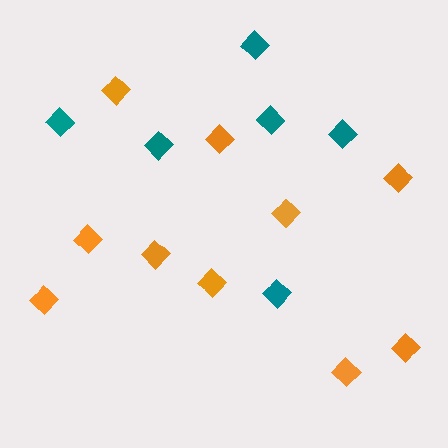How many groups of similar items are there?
There are 2 groups: one group of orange diamonds (10) and one group of teal diamonds (6).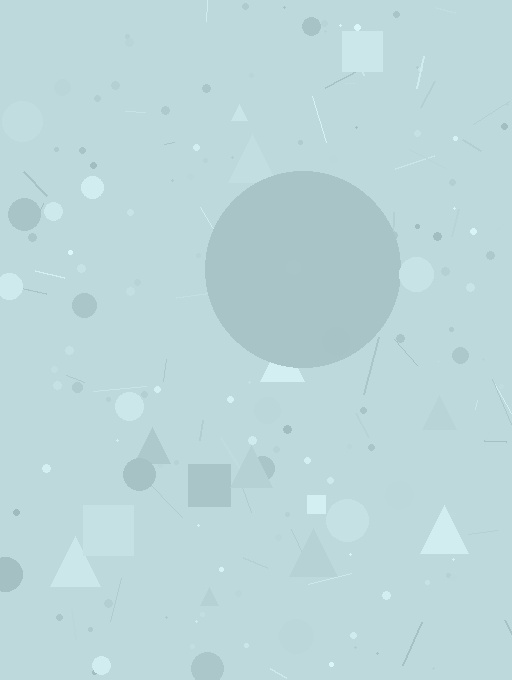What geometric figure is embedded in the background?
A circle is embedded in the background.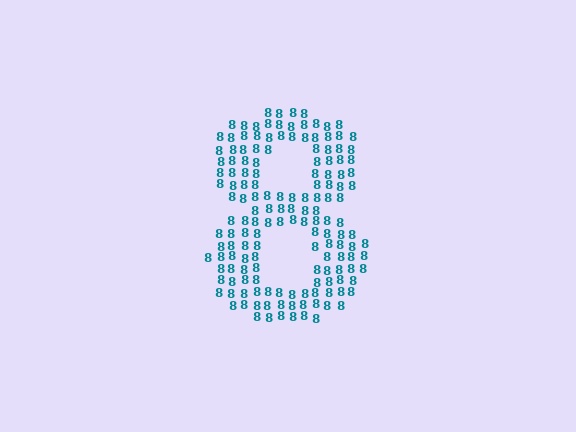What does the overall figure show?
The overall figure shows the digit 8.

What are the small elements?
The small elements are digit 8's.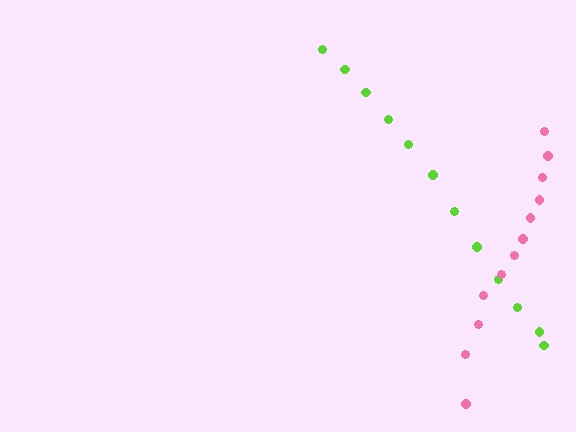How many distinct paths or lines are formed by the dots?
There are 2 distinct paths.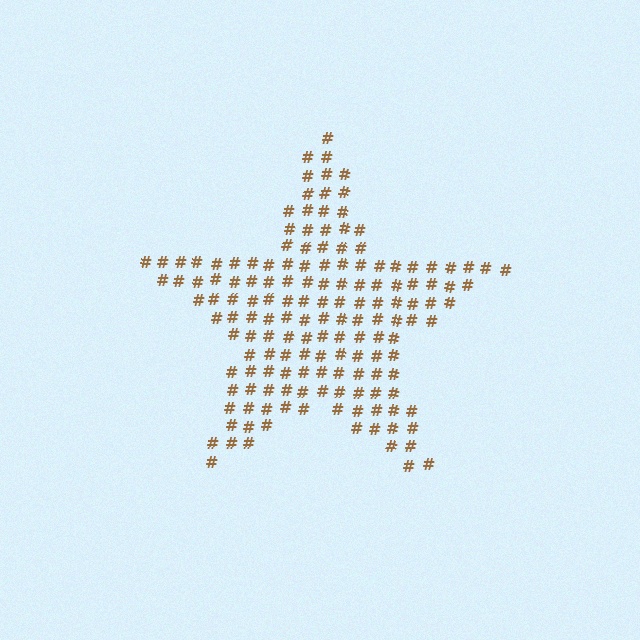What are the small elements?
The small elements are hash symbols.